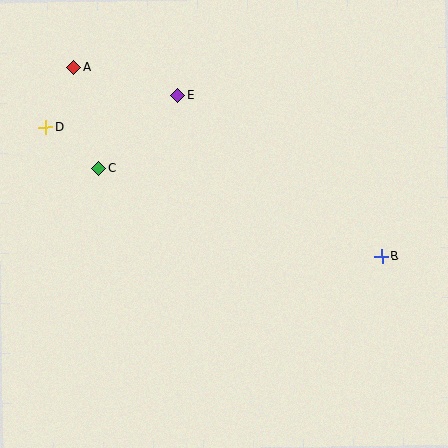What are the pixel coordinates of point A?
Point A is at (74, 68).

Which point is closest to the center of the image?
Point E at (178, 95) is closest to the center.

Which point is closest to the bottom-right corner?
Point B is closest to the bottom-right corner.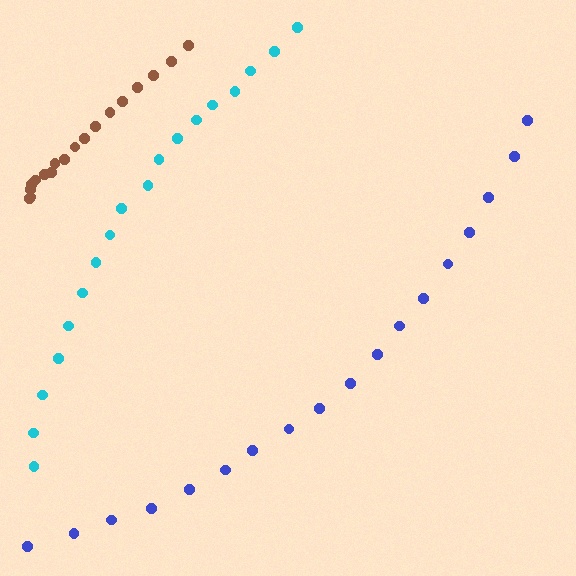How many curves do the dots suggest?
There are 3 distinct paths.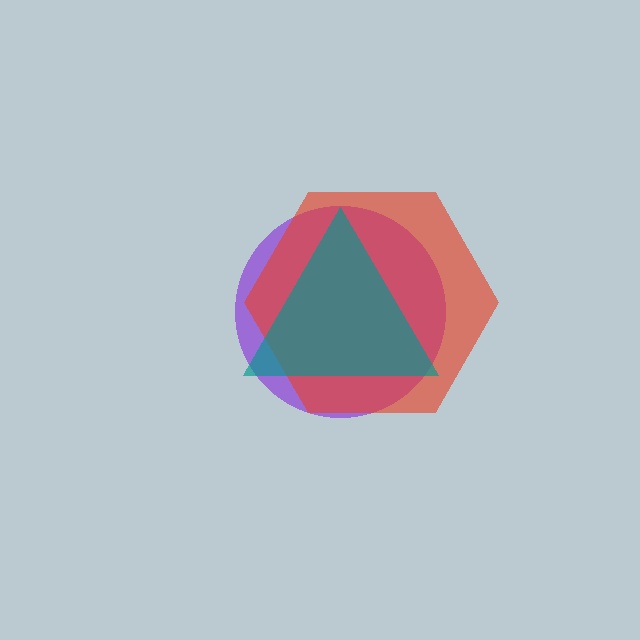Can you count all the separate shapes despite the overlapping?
Yes, there are 3 separate shapes.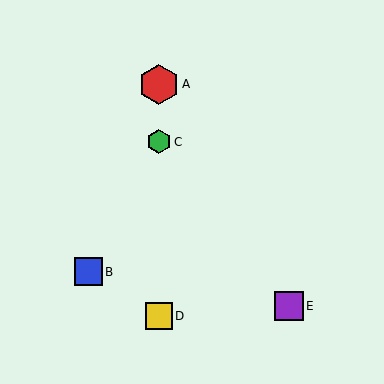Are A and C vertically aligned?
Yes, both are at x≈159.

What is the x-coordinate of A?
Object A is at x≈159.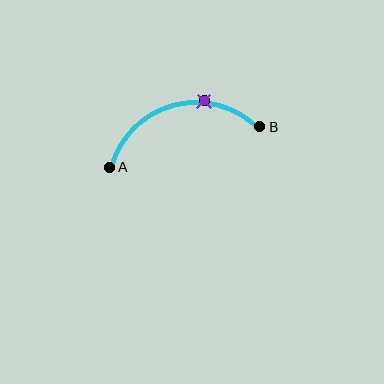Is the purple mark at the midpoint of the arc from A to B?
No. The purple mark lies on the arc but is closer to endpoint B. The arc midpoint would be at the point on the curve equidistant along the arc from both A and B.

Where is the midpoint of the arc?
The arc midpoint is the point on the curve farthest from the straight line joining A and B. It sits above that line.